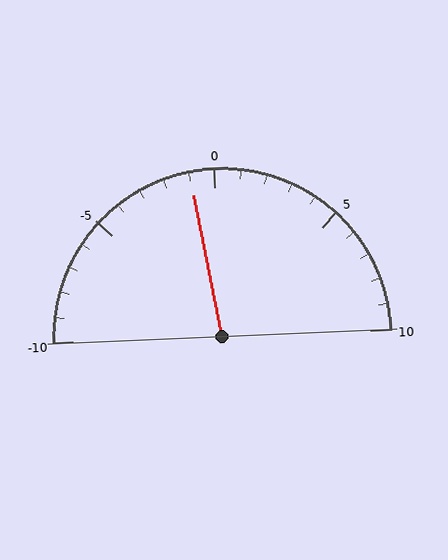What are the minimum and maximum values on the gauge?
The gauge ranges from -10 to 10.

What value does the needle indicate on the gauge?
The needle indicates approximately -1.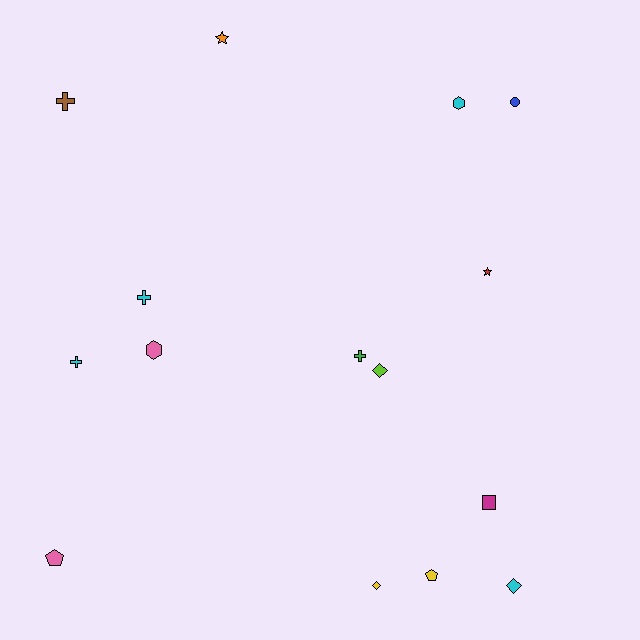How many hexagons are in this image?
There are 2 hexagons.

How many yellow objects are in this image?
There are 2 yellow objects.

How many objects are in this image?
There are 15 objects.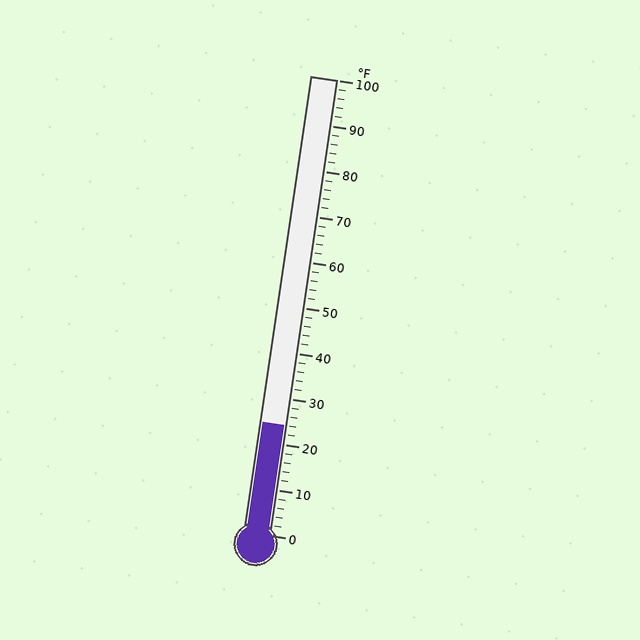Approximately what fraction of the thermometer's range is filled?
The thermometer is filled to approximately 25% of its range.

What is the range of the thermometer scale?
The thermometer scale ranges from 0°F to 100°F.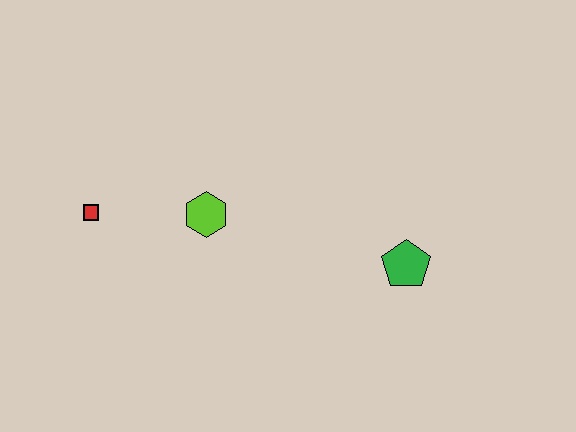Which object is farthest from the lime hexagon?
The green pentagon is farthest from the lime hexagon.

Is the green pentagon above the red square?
No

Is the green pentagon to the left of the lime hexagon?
No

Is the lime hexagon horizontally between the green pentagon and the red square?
Yes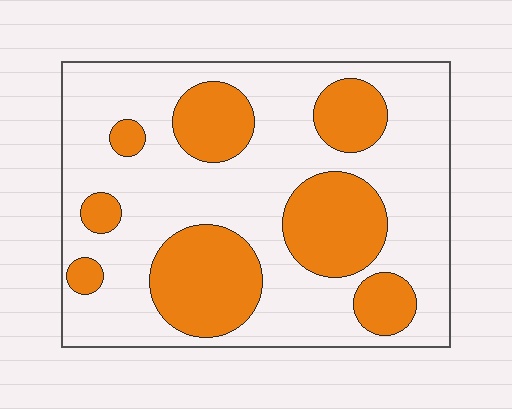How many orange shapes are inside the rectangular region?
8.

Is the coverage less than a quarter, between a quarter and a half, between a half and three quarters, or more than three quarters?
Between a quarter and a half.